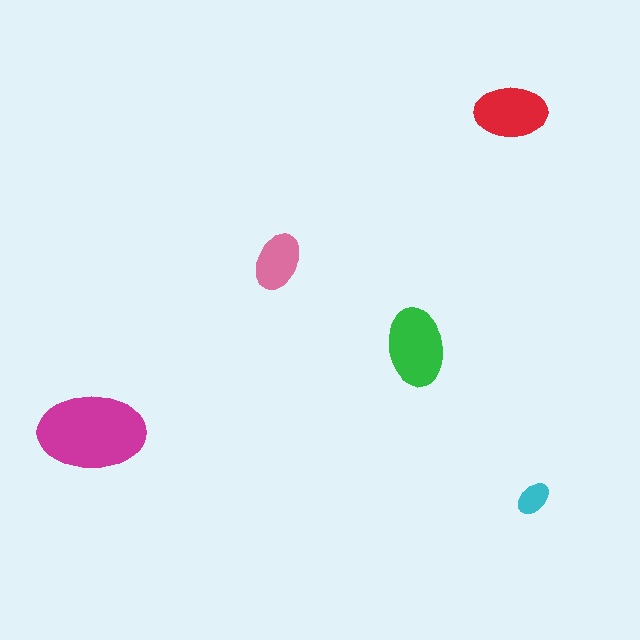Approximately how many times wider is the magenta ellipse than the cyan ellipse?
About 3 times wider.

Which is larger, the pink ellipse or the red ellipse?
The red one.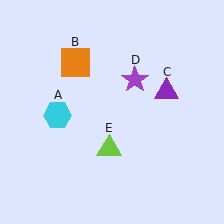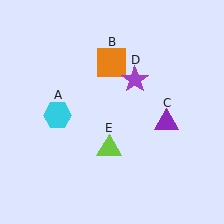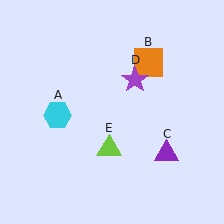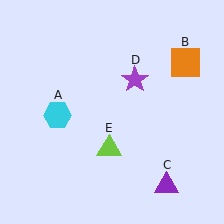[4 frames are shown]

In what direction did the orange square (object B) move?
The orange square (object B) moved right.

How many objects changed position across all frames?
2 objects changed position: orange square (object B), purple triangle (object C).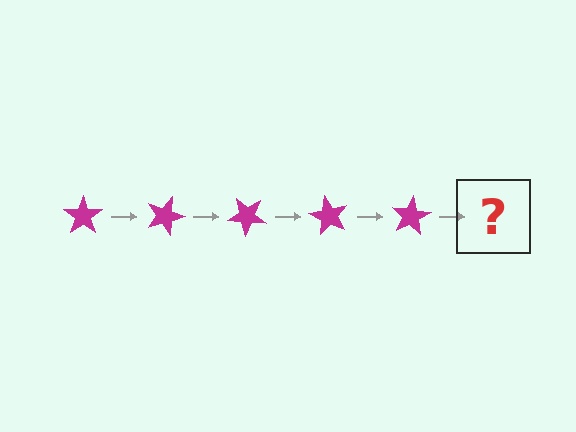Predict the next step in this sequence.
The next step is a magenta star rotated 100 degrees.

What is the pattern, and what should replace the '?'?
The pattern is that the star rotates 20 degrees each step. The '?' should be a magenta star rotated 100 degrees.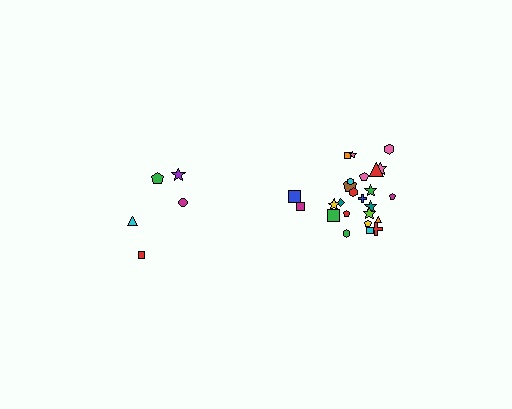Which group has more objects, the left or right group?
The right group.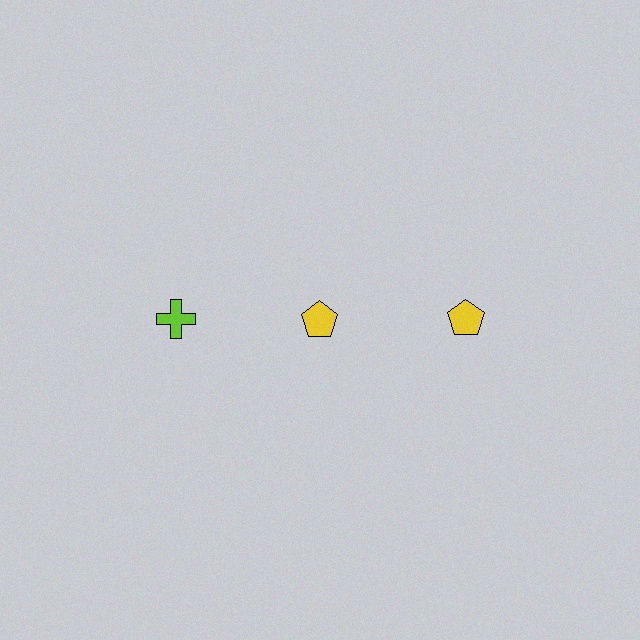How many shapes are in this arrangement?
There are 3 shapes arranged in a grid pattern.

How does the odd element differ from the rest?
It differs in both color (lime instead of yellow) and shape (cross instead of pentagon).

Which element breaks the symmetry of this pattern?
The lime cross in the top row, leftmost column breaks the symmetry. All other shapes are yellow pentagons.